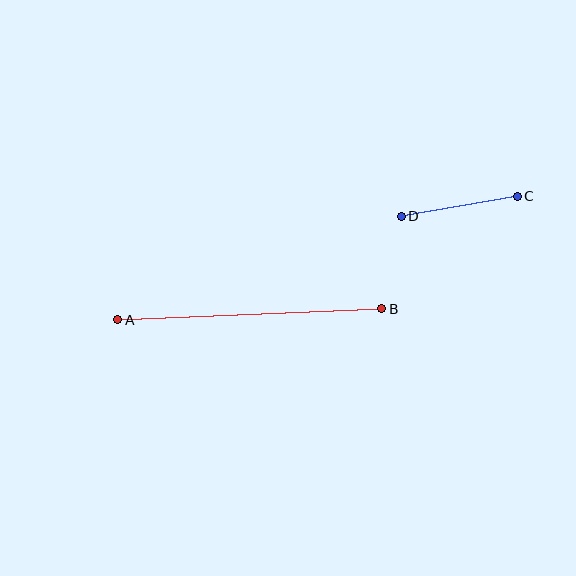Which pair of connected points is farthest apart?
Points A and B are farthest apart.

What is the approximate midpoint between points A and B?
The midpoint is at approximately (250, 314) pixels.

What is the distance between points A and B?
The distance is approximately 264 pixels.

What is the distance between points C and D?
The distance is approximately 118 pixels.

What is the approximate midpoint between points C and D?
The midpoint is at approximately (459, 206) pixels.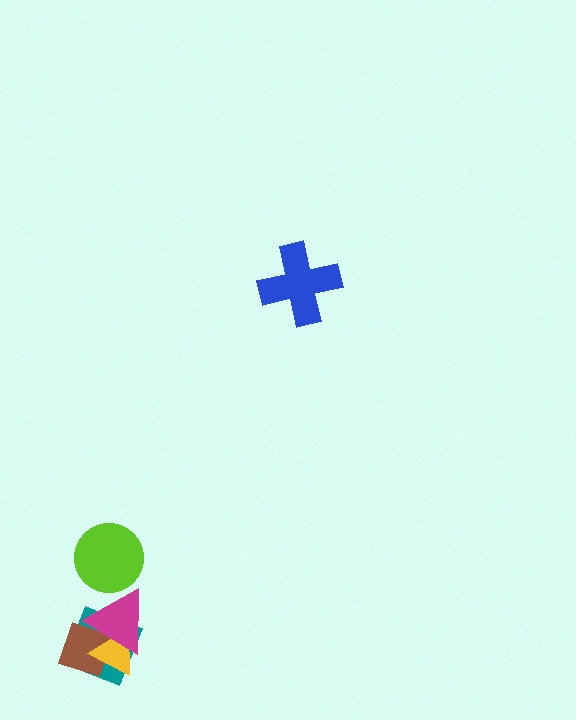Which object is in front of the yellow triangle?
The magenta triangle is in front of the yellow triangle.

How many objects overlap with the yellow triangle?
3 objects overlap with the yellow triangle.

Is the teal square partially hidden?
Yes, it is partially covered by another shape.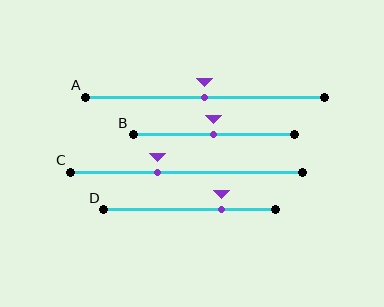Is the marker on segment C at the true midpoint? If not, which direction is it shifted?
No, the marker on segment C is shifted to the left by about 13% of the segment length.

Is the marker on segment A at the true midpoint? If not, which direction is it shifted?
Yes, the marker on segment A is at the true midpoint.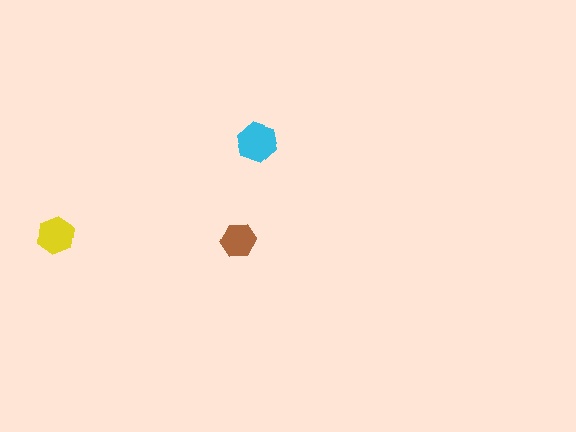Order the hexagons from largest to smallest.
the cyan one, the yellow one, the brown one.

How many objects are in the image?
There are 3 objects in the image.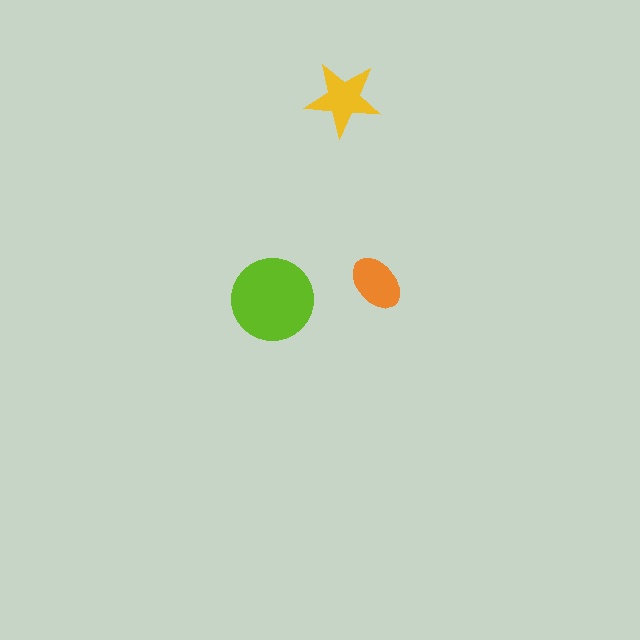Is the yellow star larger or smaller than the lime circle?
Smaller.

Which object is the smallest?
The orange ellipse.